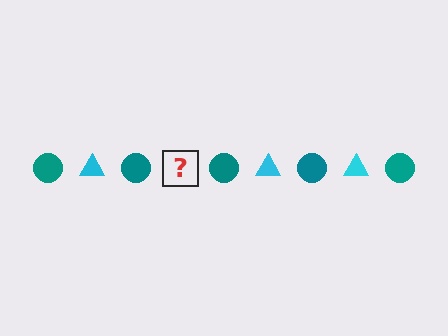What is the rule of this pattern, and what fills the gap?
The rule is that the pattern alternates between teal circle and cyan triangle. The gap should be filled with a cyan triangle.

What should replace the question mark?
The question mark should be replaced with a cyan triangle.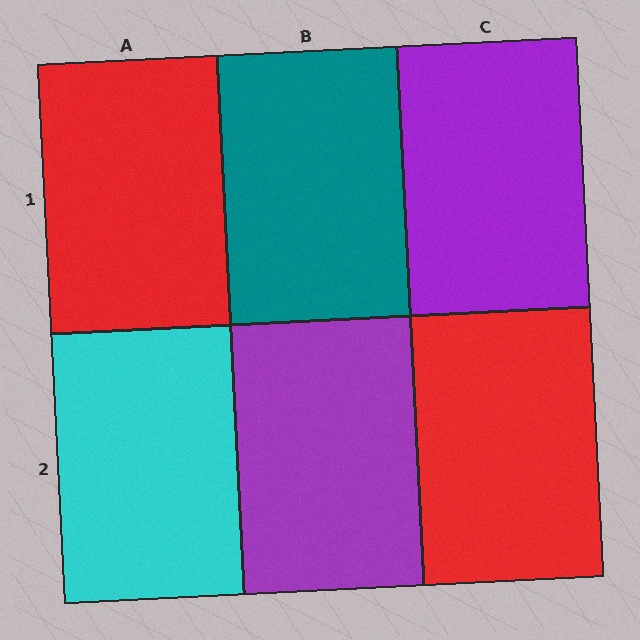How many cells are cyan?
1 cell is cyan.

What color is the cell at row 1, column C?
Purple.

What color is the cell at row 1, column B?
Teal.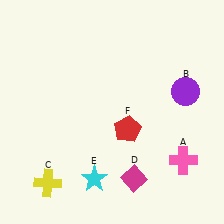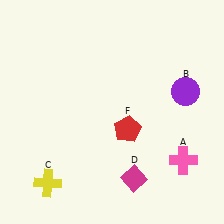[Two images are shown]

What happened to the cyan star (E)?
The cyan star (E) was removed in Image 2. It was in the bottom-left area of Image 1.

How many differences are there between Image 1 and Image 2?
There is 1 difference between the two images.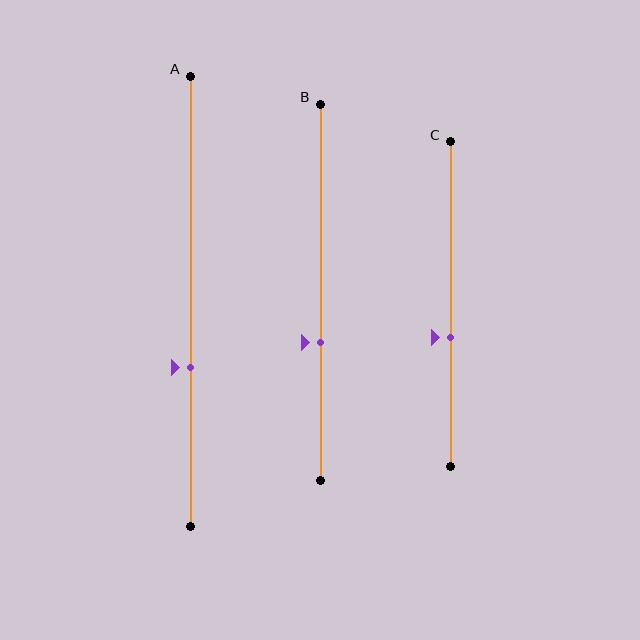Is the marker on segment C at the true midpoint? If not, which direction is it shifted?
No, the marker on segment C is shifted downward by about 10% of the segment length.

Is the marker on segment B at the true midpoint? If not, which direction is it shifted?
No, the marker on segment B is shifted downward by about 13% of the segment length.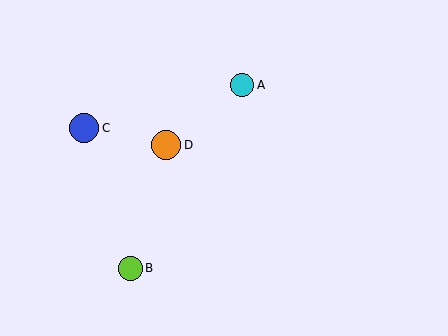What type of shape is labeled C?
Shape C is a blue circle.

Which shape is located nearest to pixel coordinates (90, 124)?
The blue circle (labeled C) at (84, 128) is nearest to that location.